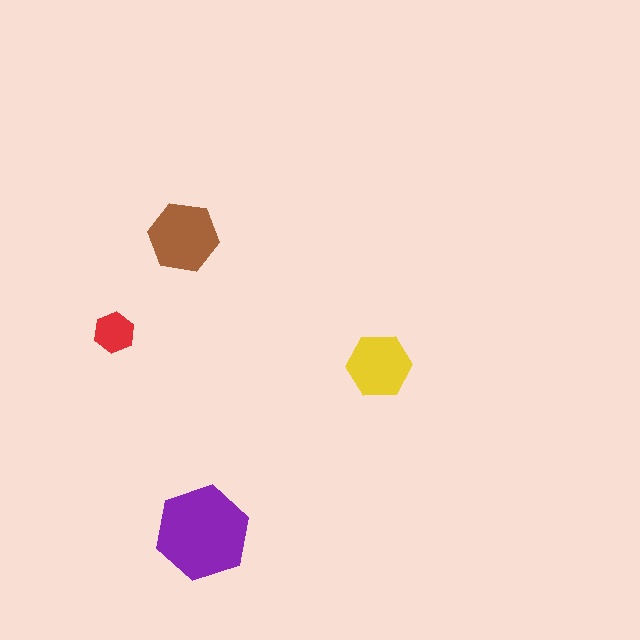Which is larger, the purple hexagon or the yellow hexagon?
The purple one.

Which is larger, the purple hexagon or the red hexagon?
The purple one.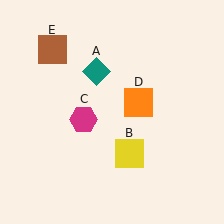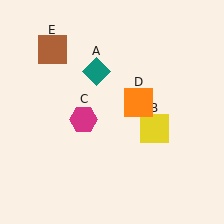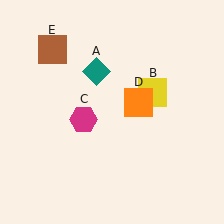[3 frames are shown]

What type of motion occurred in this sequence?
The yellow square (object B) rotated counterclockwise around the center of the scene.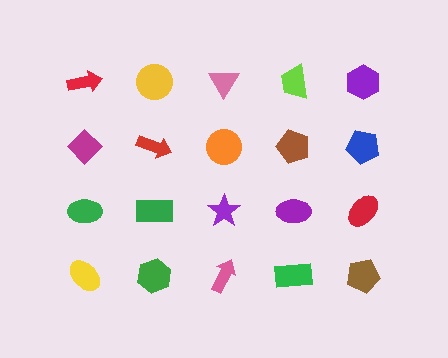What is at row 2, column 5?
A blue pentagon.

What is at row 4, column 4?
A green rectangle.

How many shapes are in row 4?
5 shapes.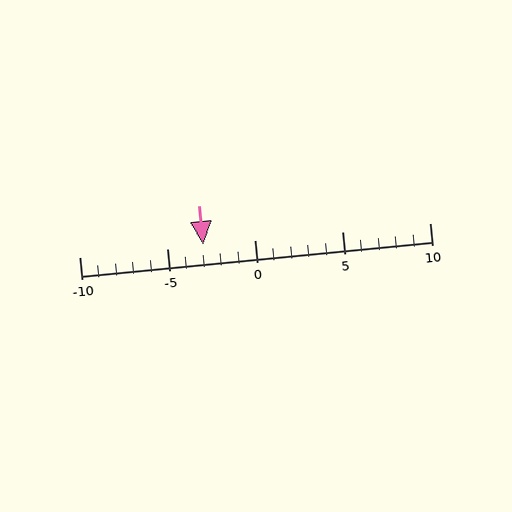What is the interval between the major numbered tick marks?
The major tick marks are spaced 5 units apart.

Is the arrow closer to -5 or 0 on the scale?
The arrow is closer to -5.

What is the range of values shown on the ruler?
The ruler shows values from -10 to 10.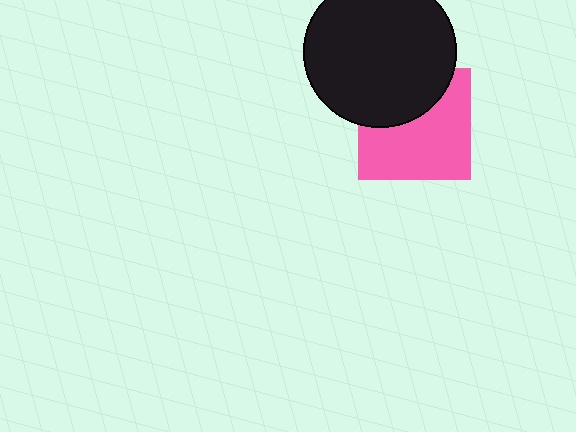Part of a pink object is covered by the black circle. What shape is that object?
It is a square.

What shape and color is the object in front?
The object in front is a black circle.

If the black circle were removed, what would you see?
You would see the complete pink square.